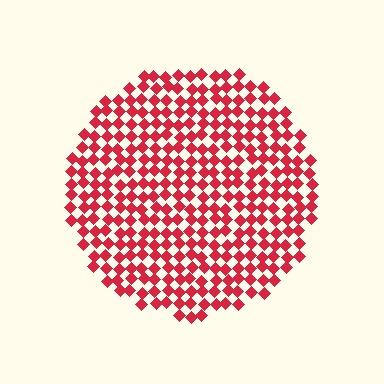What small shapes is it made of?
It is made of small diamonds.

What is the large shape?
The large shape is a circle.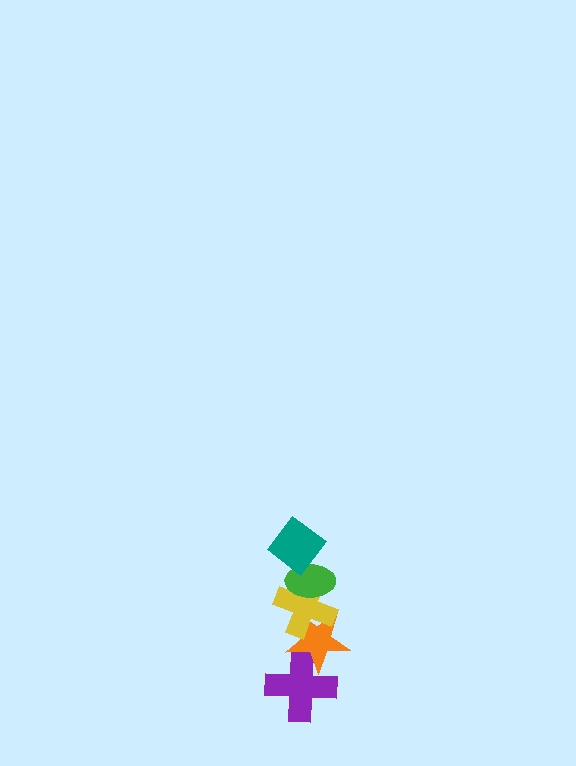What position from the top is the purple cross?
The purple cross is 5th from the top.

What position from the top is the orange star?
The orange star is 4th from the top.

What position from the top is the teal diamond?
The teal diamond is 1st from the top.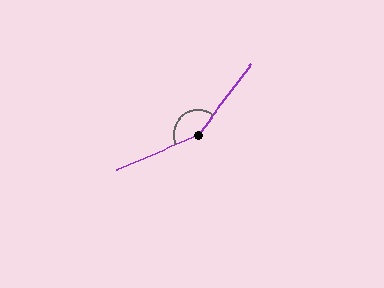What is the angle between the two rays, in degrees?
Approximately 150 degrees.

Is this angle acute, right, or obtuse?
It is obtuse.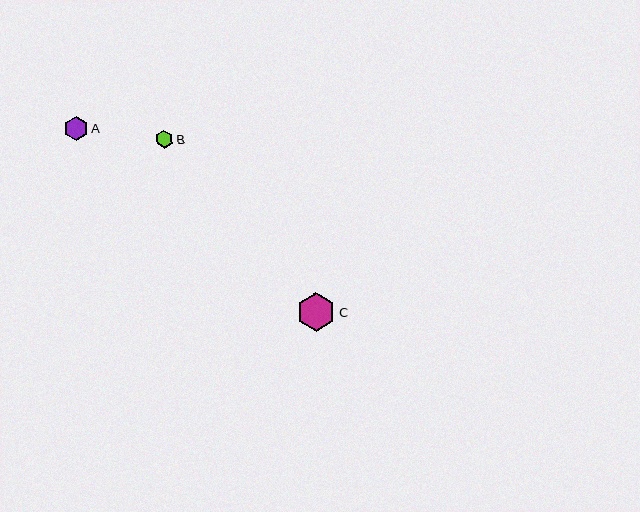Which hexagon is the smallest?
Hexagon B is the smallest with a size of approximately 18 pixels.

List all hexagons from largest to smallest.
From largest to smallest: C, A, B.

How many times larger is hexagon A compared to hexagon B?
Hexagon A is approximately 1.3 times the size of hexagon B.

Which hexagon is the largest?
Hexagon C is the largest with a size of approximately 39 pixels.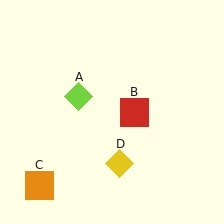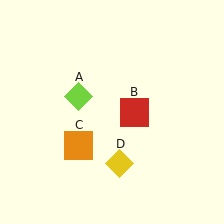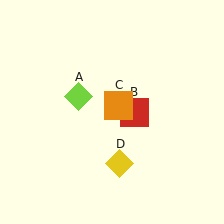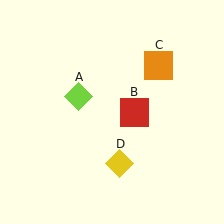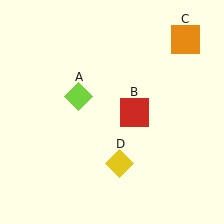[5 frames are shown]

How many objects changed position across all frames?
1 object changed position: orange square (object C).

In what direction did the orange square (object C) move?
The orange square (object C) moved up and to the right.